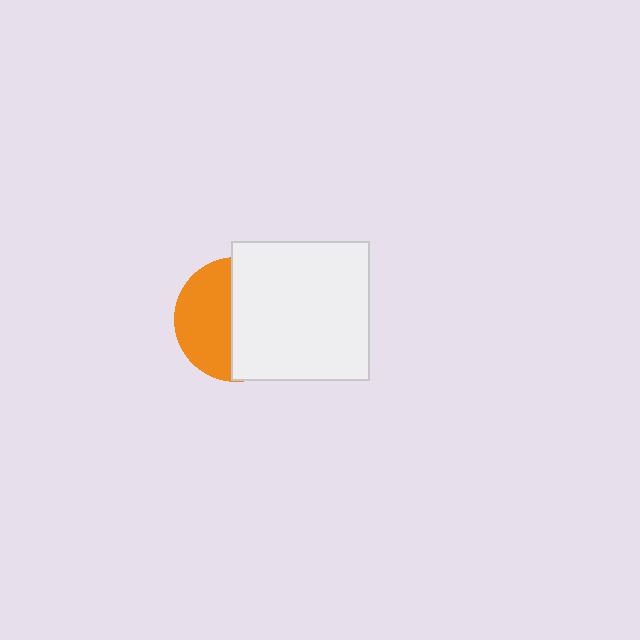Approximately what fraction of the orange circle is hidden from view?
Roughly 55% of the orange circle is hidden behind the white square.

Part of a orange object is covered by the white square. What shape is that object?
It is a circle.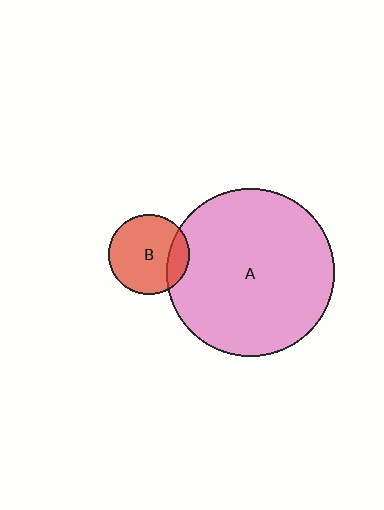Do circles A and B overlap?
Yes.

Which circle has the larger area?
Circle A (pink).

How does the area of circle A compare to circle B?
Approximately 4.3 times.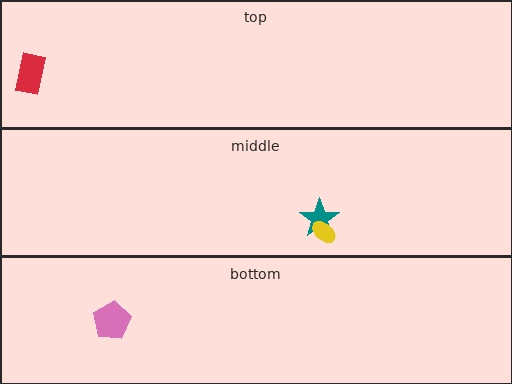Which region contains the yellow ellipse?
The middle region.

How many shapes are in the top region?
1.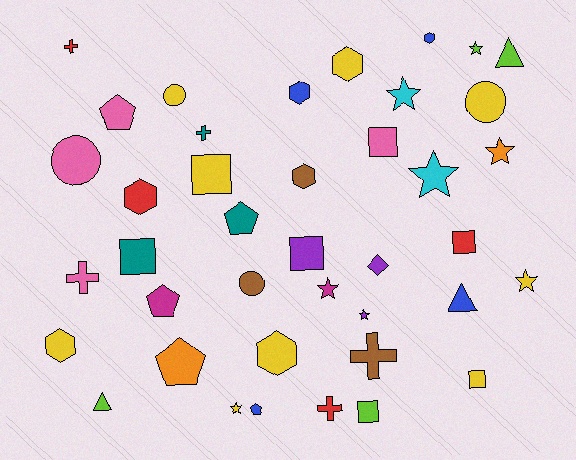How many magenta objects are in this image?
There are 2 magenta objects.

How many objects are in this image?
There are 40 objects.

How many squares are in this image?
There are 7 squares.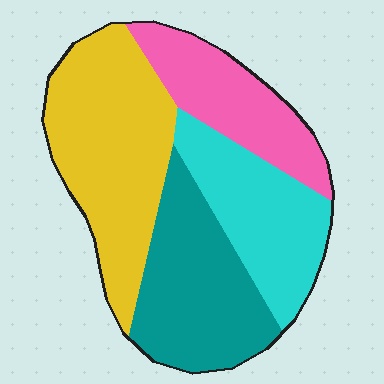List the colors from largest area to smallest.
From largest to smallest: yellow, teal, cyan, pink.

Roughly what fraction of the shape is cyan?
Cyan takes up about one fifth (1/5) of the shape.